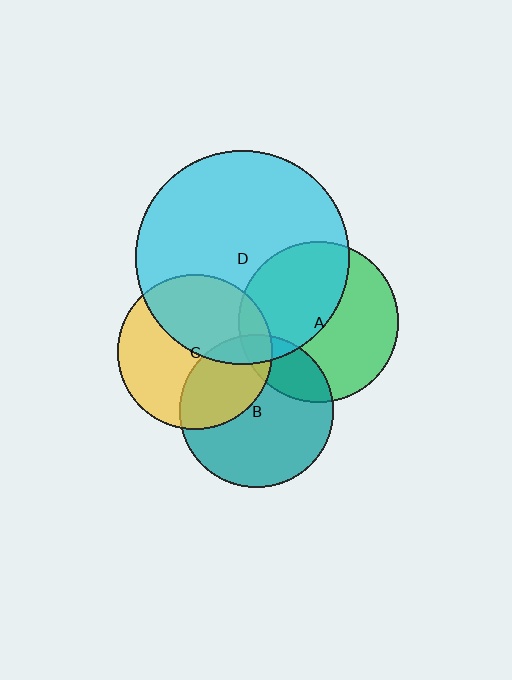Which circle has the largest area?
Circle D (cyan).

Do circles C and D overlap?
Yes.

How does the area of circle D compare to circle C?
Approximately 1.9 times.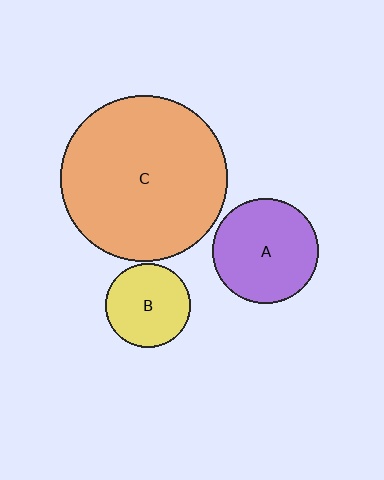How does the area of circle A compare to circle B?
Approximately 1.6 times.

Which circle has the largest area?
Circle C (orange).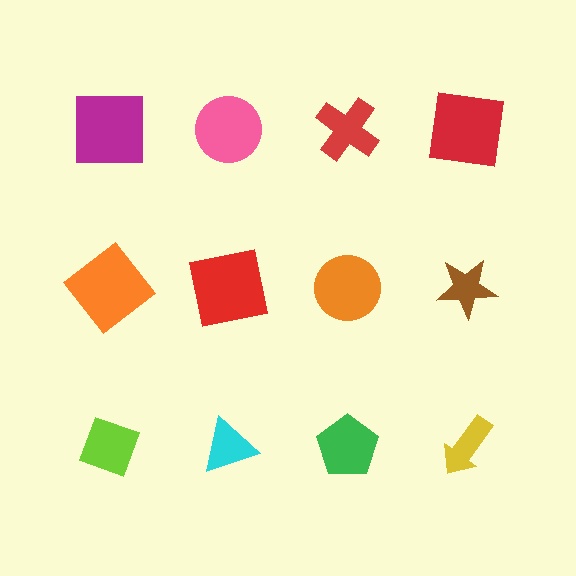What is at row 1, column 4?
A red square.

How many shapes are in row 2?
4 shapes.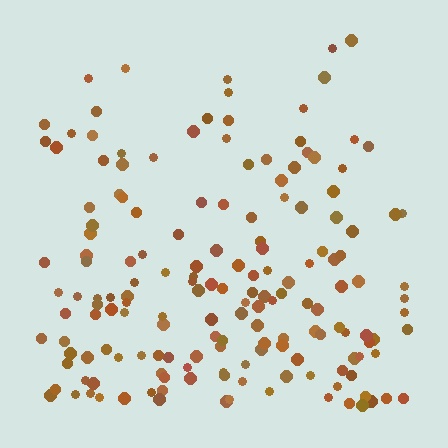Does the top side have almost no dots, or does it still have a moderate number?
Still a moderate number, just noticeably fewer than the bottom.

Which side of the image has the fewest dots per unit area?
The top.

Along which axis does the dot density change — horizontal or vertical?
Vertical.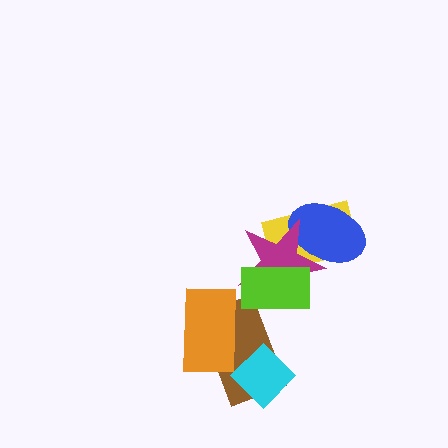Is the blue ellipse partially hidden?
Yes, it is partially covered by another shape.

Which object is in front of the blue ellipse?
The magenta star is in front of the blue ellipse.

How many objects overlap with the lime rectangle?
3 objects overlap with the lime rectangle.